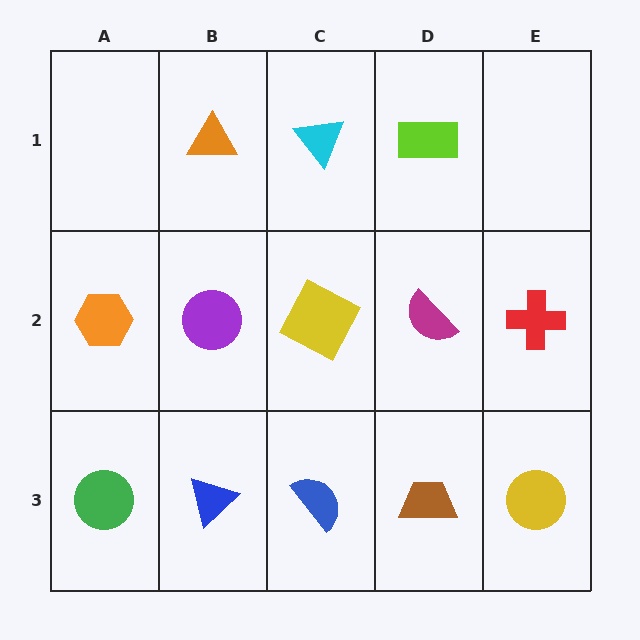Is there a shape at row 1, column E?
No, that cell is empty.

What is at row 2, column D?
A magenta semicircle.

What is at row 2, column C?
A yellow square.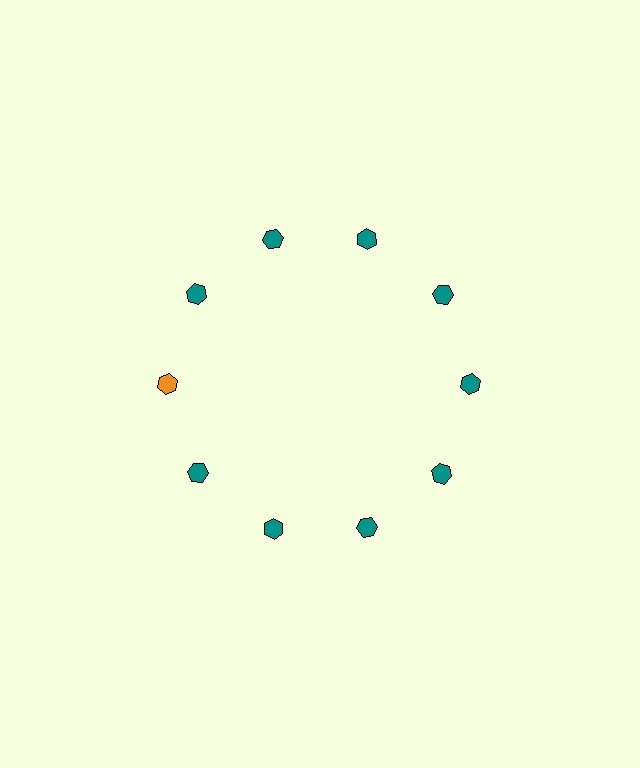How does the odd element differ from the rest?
It has a different color: orange instead of teal.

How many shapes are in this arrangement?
There are 10 shapes arranged in a ring pattern.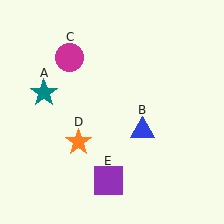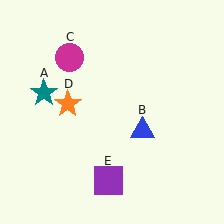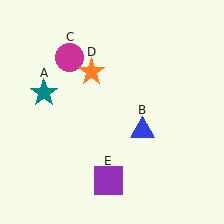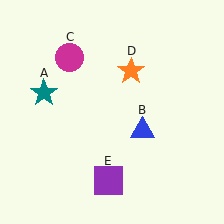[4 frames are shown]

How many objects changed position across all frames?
1 object changed position: orange star (object D).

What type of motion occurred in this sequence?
The orange star (object D) rotated clockwise around the center of the scene.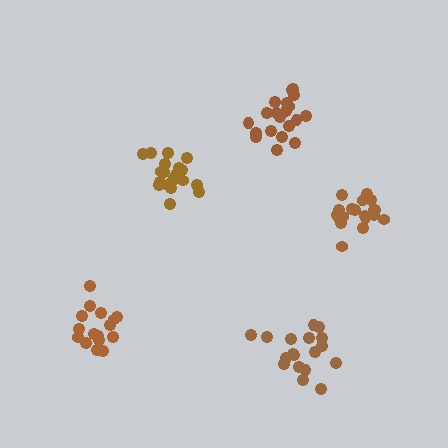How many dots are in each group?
Group 1: 19 dots, Group 2: 16 dots, Group 3: 19 dots, Group 4: 18 dots, Group 5: 20 dots (92 total).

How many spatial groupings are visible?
There are 5 spatial groupings.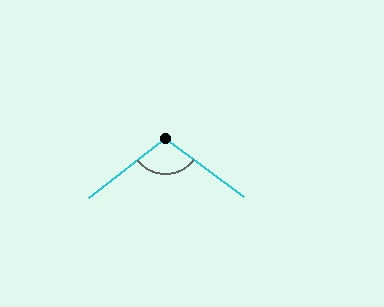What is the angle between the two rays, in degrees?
Approximately 106 degrees.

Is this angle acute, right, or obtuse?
It is obtuse.